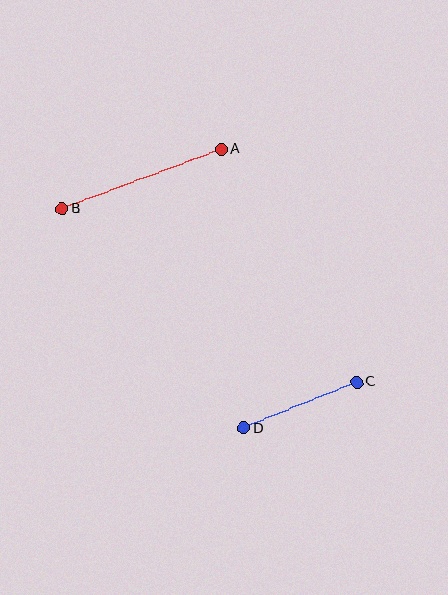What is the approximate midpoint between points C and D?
The midpoint is at approximately (300, 405) pixels.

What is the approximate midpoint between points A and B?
The midpoint is at approximately (142, 179) pixels.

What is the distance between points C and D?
The distance is approximately 122 pixels.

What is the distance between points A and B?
The distance is approximately 170 pixels.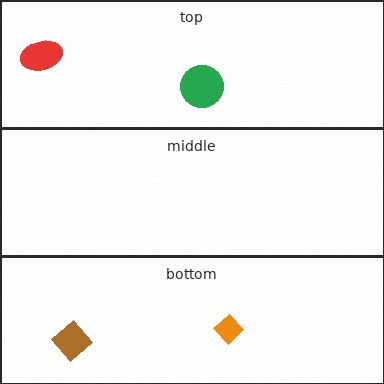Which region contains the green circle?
The top region.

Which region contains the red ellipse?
The top region.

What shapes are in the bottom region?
The brown diamond, the orange diamond.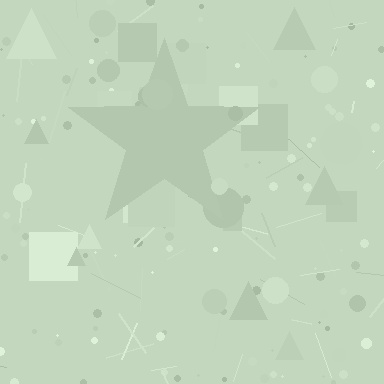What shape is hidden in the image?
A star is hidden in the image.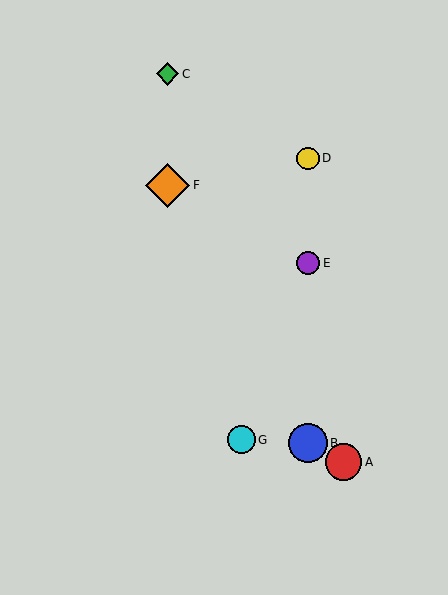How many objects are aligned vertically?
3 objects (B, D, E) are aligned vertically.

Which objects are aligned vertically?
Objects B, D, E are aligned vertically.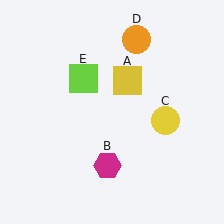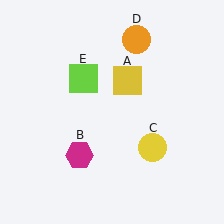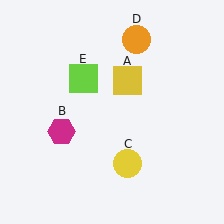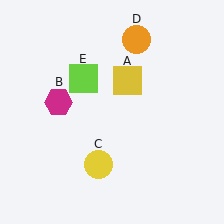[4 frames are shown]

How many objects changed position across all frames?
2 objects changed position: magenta hexagon (object B), yellow circle (object C).